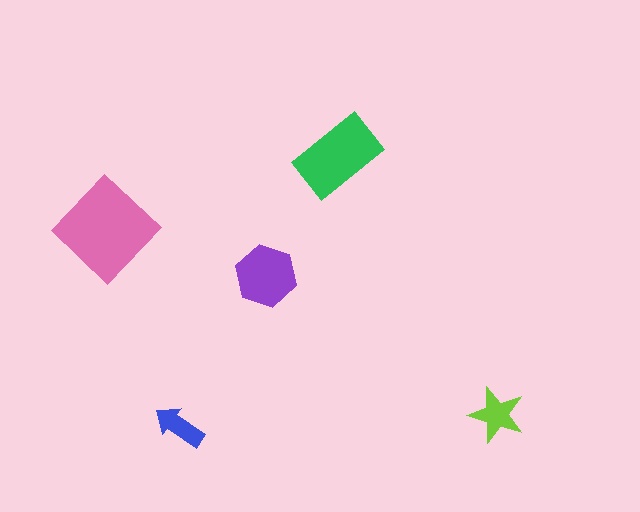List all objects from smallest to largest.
The blue arrow, the lime star, the purple hexagon, the green rectangle, the pink diamond.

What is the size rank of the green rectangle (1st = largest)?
2nd.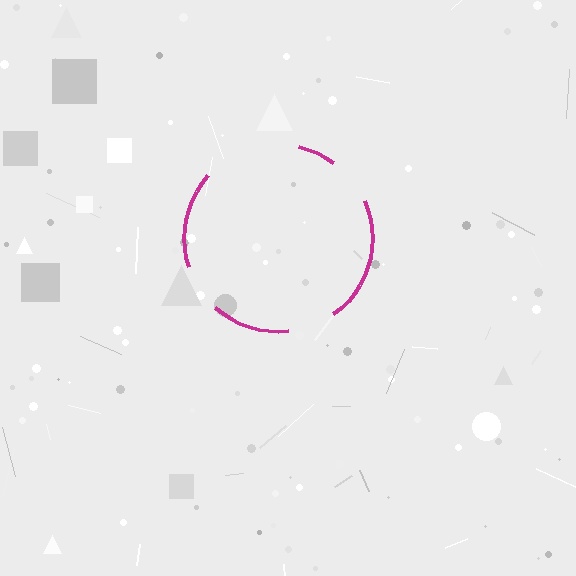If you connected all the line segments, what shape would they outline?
They would outline a circle.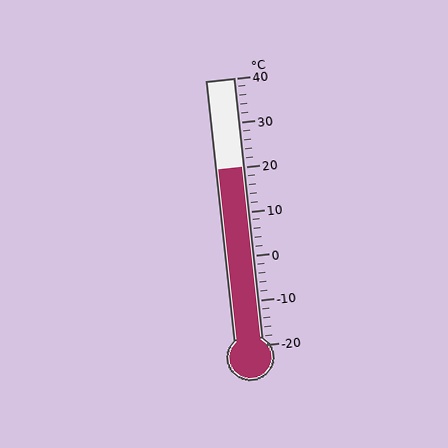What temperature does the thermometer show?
The thermometer shows approximately 20°C.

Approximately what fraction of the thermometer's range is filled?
The thermometer is filled to approximately 65% of its range.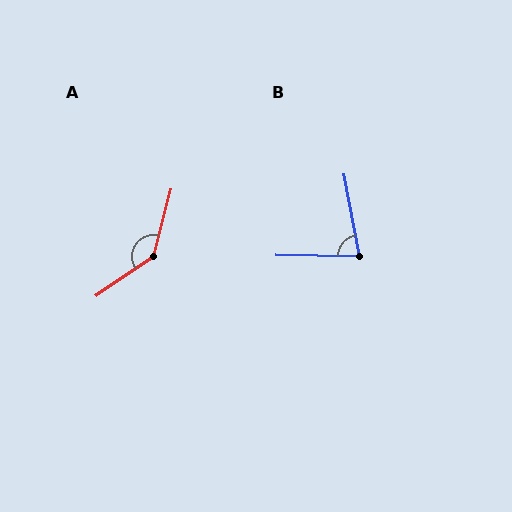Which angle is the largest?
A, at approximately 139 degrees.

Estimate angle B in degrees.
Approximately 78 degrees.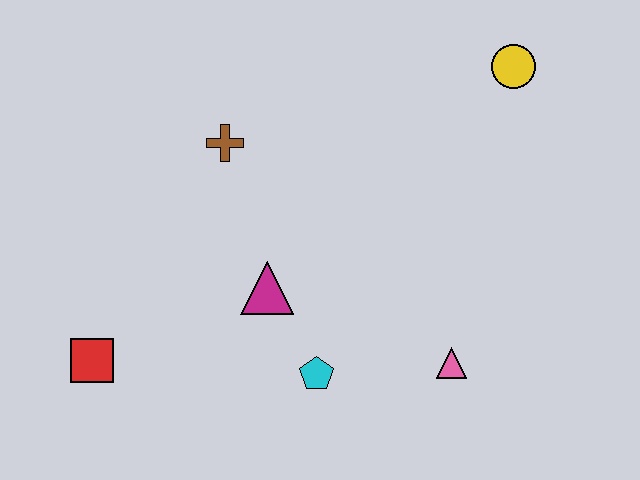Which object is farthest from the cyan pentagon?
The yellow circle is farthest from the cyan pentagon.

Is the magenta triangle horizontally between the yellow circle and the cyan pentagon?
No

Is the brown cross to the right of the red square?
Yes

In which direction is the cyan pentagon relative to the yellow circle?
The cyan pentagon is below the yellow circle.